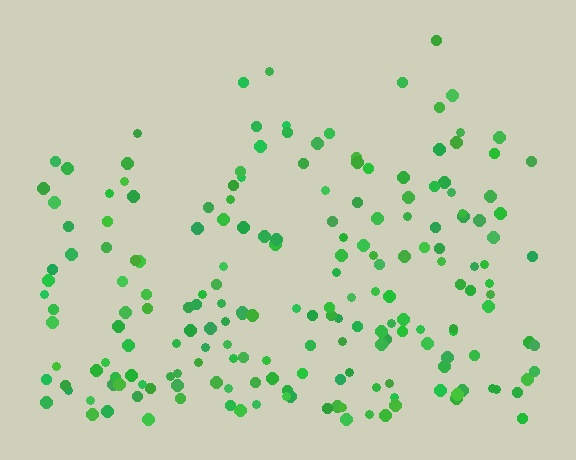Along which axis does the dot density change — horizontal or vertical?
Vertical.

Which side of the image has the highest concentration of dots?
The bottom.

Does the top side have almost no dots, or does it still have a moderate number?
Still a moderate number, just noticeably fewer than the bottom.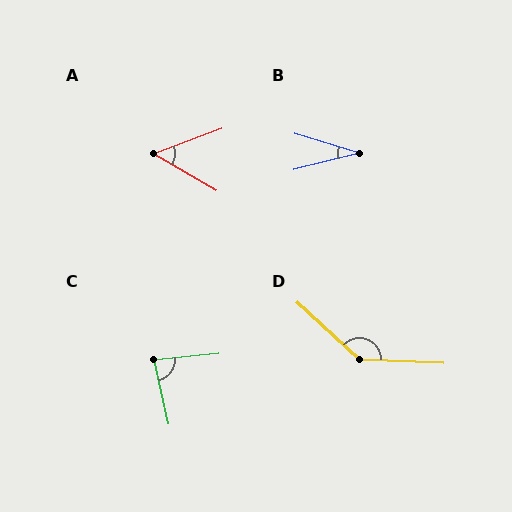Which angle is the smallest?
B, at approximately 31 degrees.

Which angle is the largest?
D, at approximately 140 degrees.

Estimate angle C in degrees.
Approximately 83 degrees.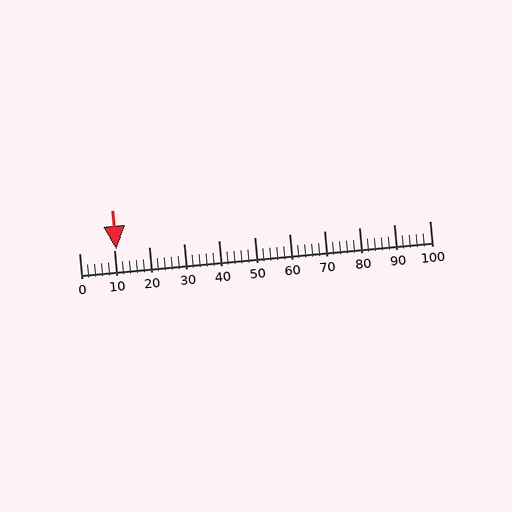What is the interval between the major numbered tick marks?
The major tick marks are spaced 10 units apart.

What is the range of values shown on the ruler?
The ruler shows values from 0 to 100.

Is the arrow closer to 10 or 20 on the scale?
The arrow is closer to 10.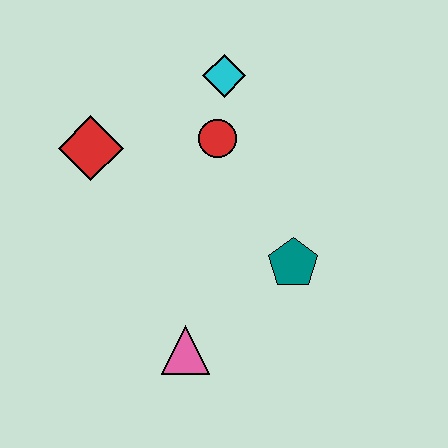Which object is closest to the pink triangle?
The teal pentagon is closest to the pink triangle.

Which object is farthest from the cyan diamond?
The pink triangle is farthest from the cyan diamond.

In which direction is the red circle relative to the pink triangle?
The red circle is above the pink triangle.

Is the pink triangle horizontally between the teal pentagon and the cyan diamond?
No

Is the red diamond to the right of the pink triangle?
No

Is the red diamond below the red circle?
Yes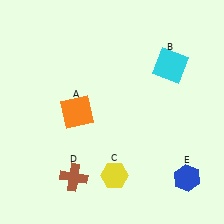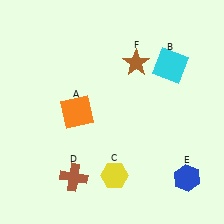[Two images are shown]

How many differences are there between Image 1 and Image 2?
There is 1 difference between the two images.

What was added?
A brown star (F) was added in Image 2.